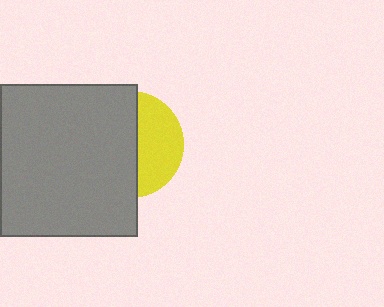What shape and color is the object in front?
The object in front is a gray rectangle.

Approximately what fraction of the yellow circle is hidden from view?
Roughly 58% of the yellow circle is hidden behind the gray rectangle.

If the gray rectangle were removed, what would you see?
You would see the complete yellow circle.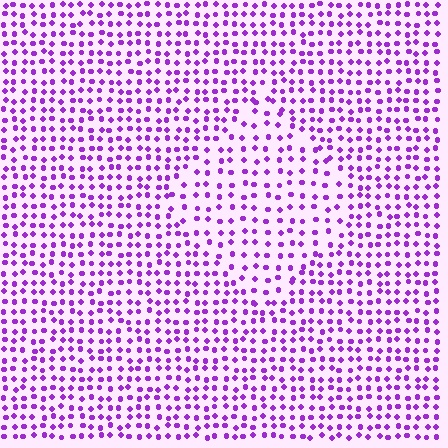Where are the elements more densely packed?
The elements are more densely packed outside the diamond boundary.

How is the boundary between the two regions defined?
The boundary is defined by a change in element density (approximately 1.5x ratio). All elements are the same color, size, and shape.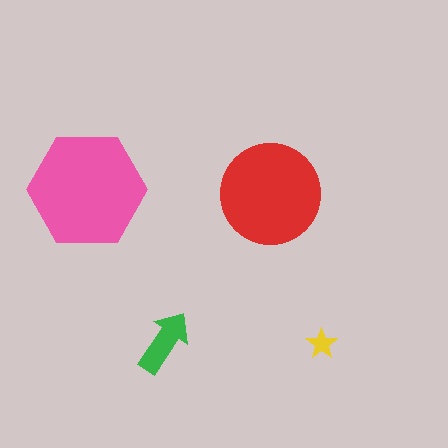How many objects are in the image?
There are 4 objects in the image.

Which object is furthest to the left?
The pink hexagon is leftmost.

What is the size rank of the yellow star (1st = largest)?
4th.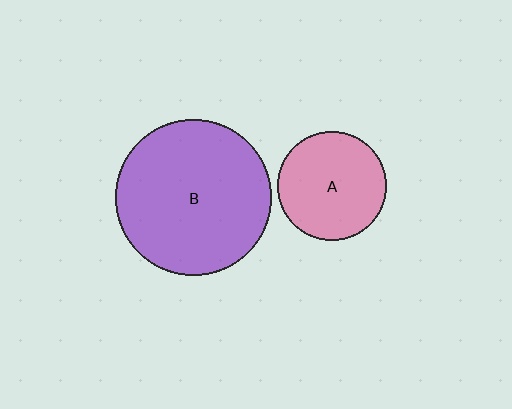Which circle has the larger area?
Circle B (purple).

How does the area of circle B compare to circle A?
Approximately 2.1 times.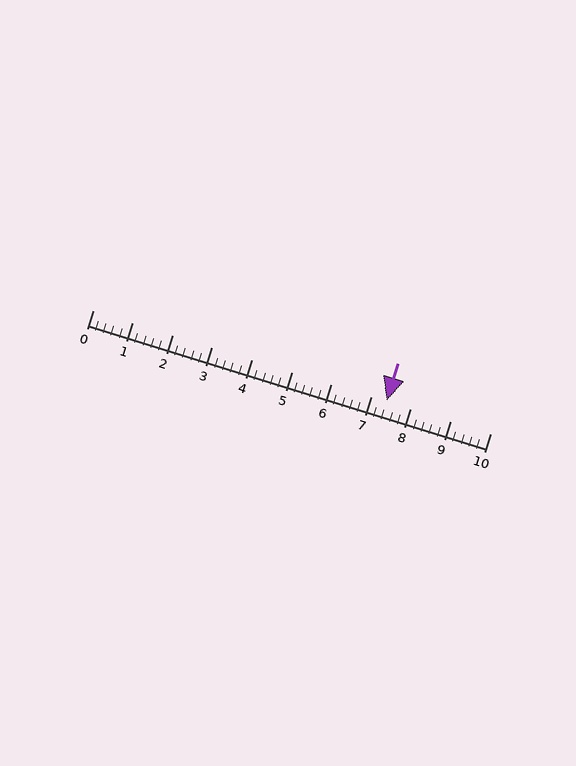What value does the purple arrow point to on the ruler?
The purple arrow points to approximately 7.4.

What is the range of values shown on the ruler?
The ruler shows values from 0 to 10.